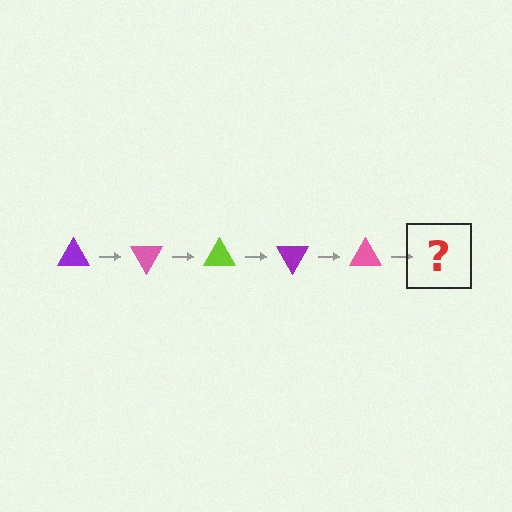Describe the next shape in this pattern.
It should be a lime triangle, rotated 300 degrees from the start.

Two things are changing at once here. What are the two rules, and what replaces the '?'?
The two rules are that it rotates 60 degrees each step and the color cycles through purple, pink, and lime. The '?' should be a lime triangle, rotated 300 degrees from the start.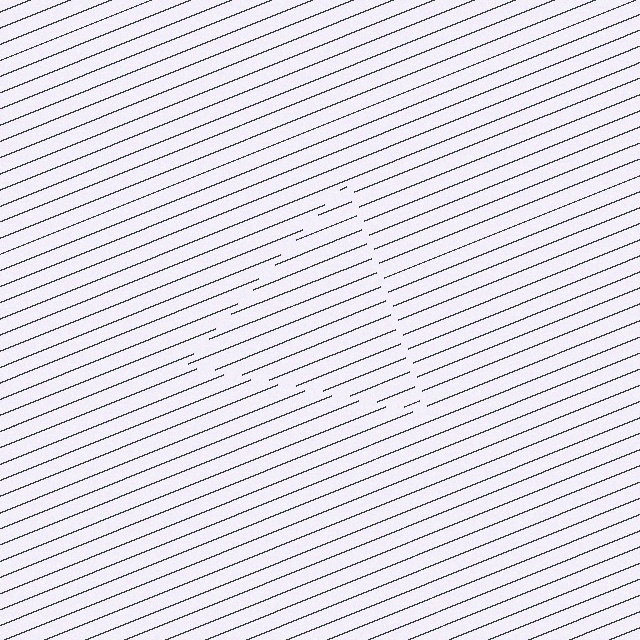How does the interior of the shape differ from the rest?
The interior of the shape contains the same grating, shifted by half a period — the contour is defined by the phase discontinuity where line-ends from the inner and outer gratings abut.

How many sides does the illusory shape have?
3 sides — the line-ends trace a triangle.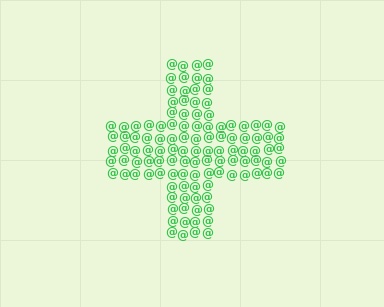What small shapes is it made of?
It is made of small at signs.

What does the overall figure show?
The overall figure shows a cross.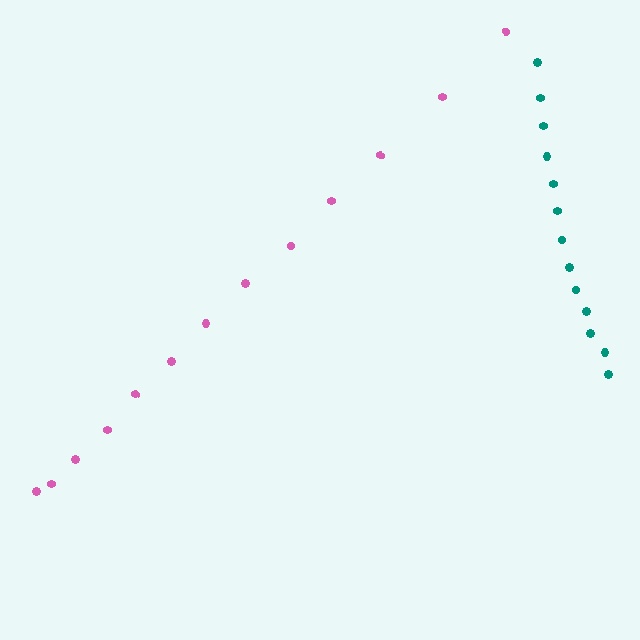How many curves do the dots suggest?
There are 2 distinct paths.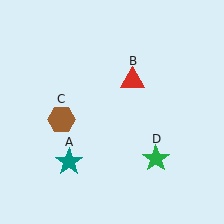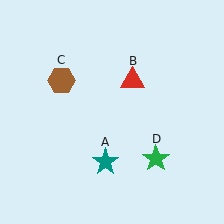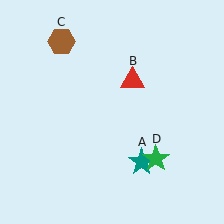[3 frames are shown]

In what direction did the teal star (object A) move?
The teal star (object A) moved right.